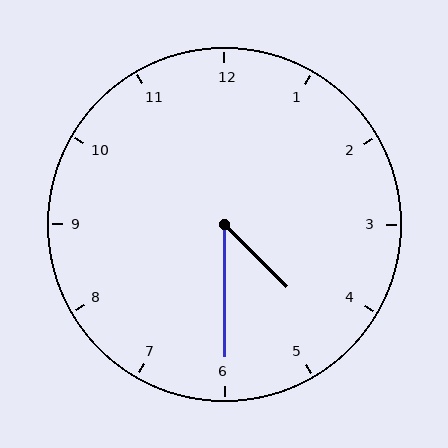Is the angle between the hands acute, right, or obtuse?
It is acute.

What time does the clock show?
4:30.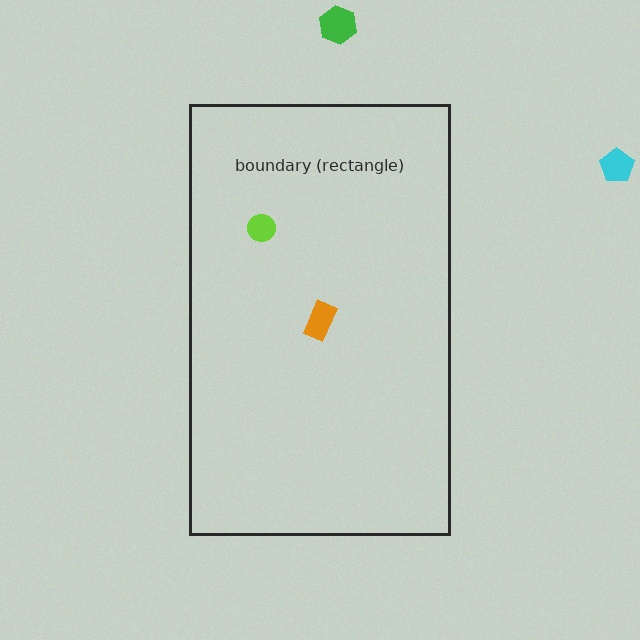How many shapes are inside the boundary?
2 inside, 2 outside.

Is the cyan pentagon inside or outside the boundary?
Outside.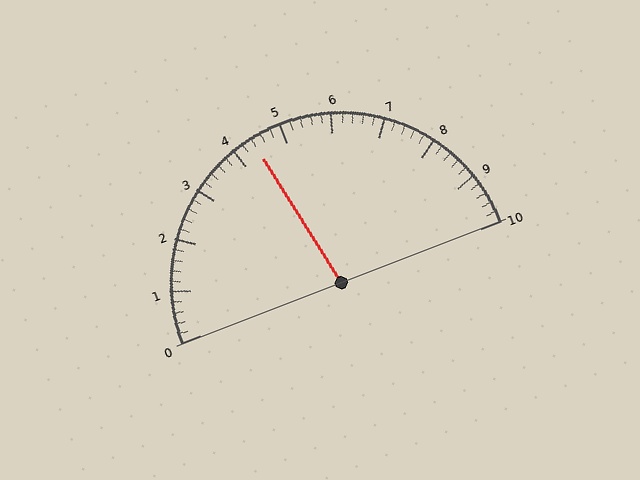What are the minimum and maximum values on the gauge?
The gauge ranges from 0 to 10.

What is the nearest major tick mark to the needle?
The nearest major tick mark is 4.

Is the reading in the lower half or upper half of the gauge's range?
The reading is in the lower half of the range (0 to 10).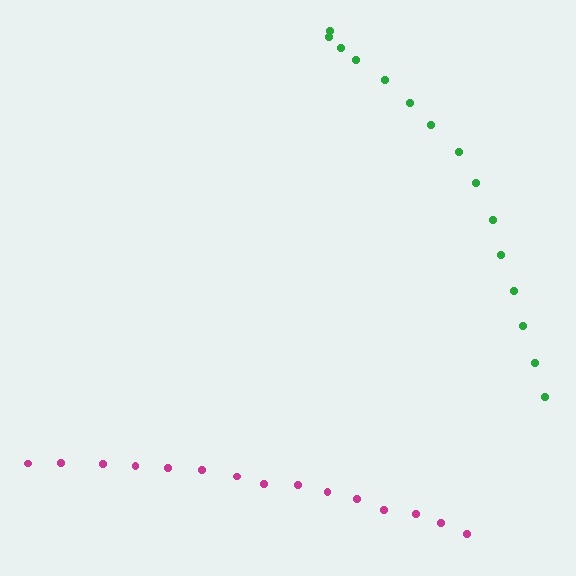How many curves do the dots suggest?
There are 2 distinct paths.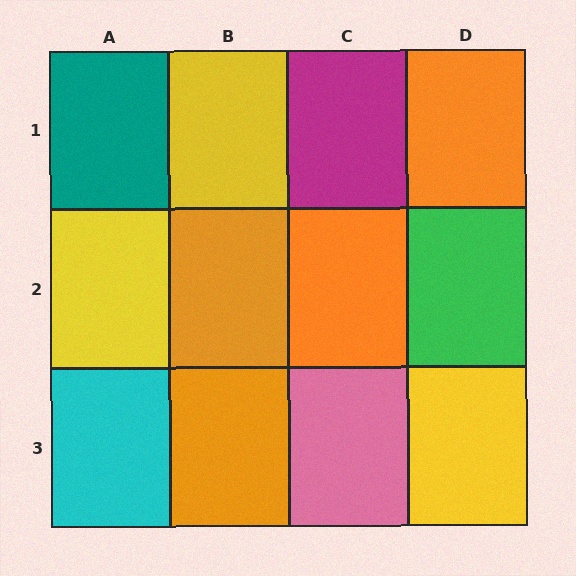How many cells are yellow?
3 cells are yellow.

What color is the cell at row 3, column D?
Yellow.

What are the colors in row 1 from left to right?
Teal, yellow, magenta, orange.